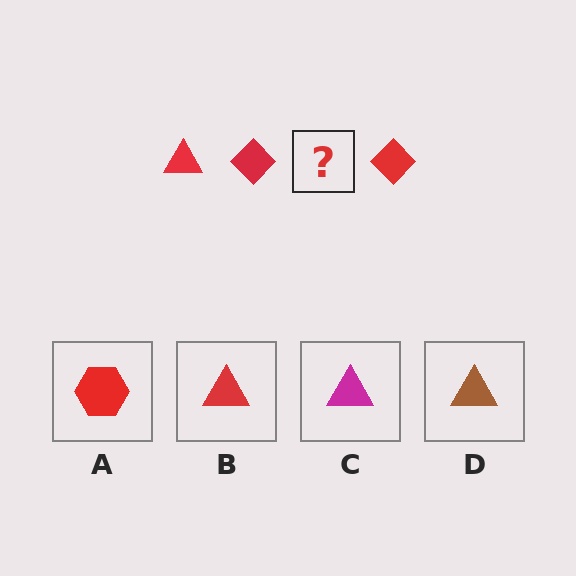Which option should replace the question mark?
Option B.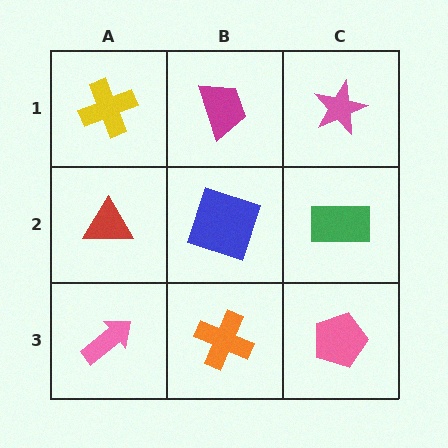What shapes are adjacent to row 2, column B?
A magenta trapezoid (row 1, column B), an orange cross (row 3, column B), a red triangle (row 2, column A), a green rectangle (row 2, column C).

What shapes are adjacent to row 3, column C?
A green rectangle (row 2, column C), an orange cross (row 3, column B).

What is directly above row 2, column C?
A pink star.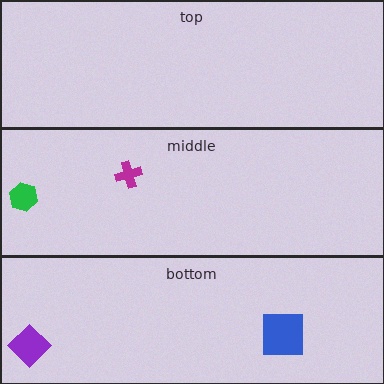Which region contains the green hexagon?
The middle region.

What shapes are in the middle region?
The green hexagon, the magenta cross.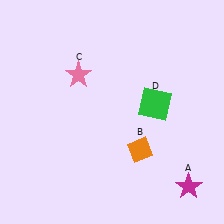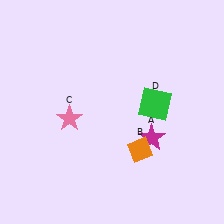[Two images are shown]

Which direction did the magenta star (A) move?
The magenta star (A) moved up.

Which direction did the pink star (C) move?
The pink star (C) moved down.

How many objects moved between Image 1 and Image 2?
2 objects moved between the two images.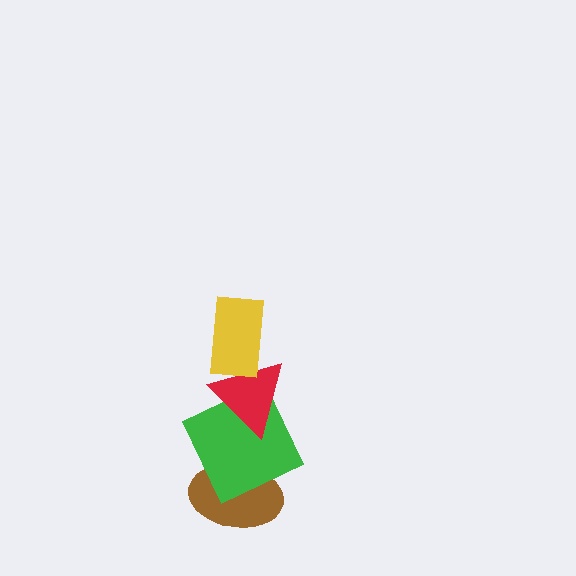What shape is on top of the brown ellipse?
The green square is on top of the brown ellipse.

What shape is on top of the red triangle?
The yellow rectangle is on top of the red triangle.